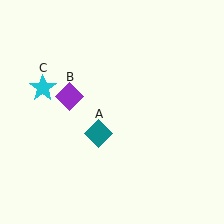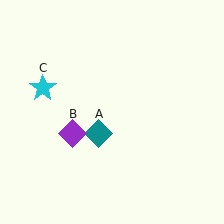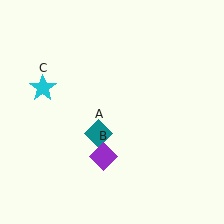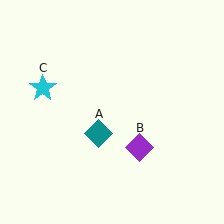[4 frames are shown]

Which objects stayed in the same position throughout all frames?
Teal diamond (object A) and cyan star (object C) remained stationary.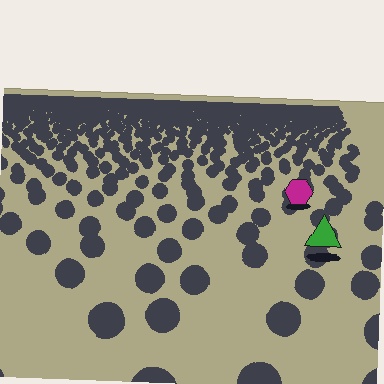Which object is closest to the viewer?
The green triangle is closest. The texture marks near it are larger and more spread out.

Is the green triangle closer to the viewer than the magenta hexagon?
Yes. The green triangle is closer — you can tell from the texture gradient: the ground texture is coarser near it.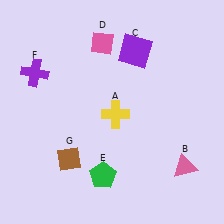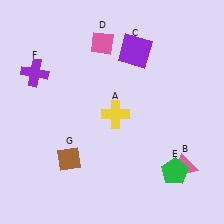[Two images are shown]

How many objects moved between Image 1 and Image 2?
1 object moved between the two images.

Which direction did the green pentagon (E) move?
The green pentagon (E) moved right.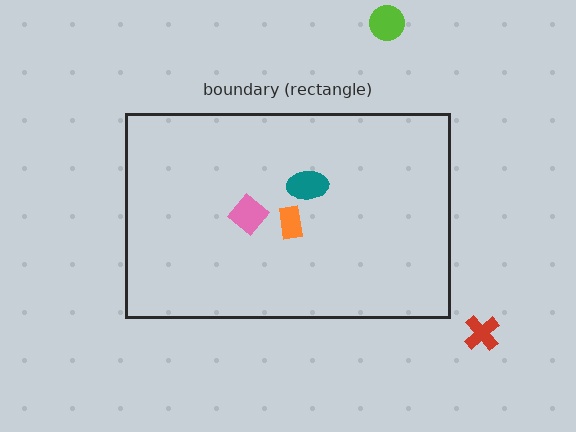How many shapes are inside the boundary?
3 inside, 2 outside.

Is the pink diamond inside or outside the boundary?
Inside.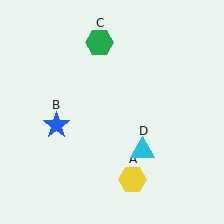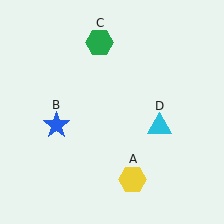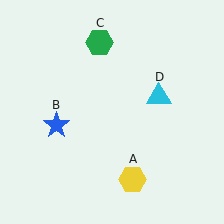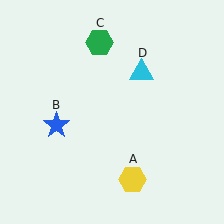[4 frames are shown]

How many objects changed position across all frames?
1 object changed position: cyan triangle (object D).